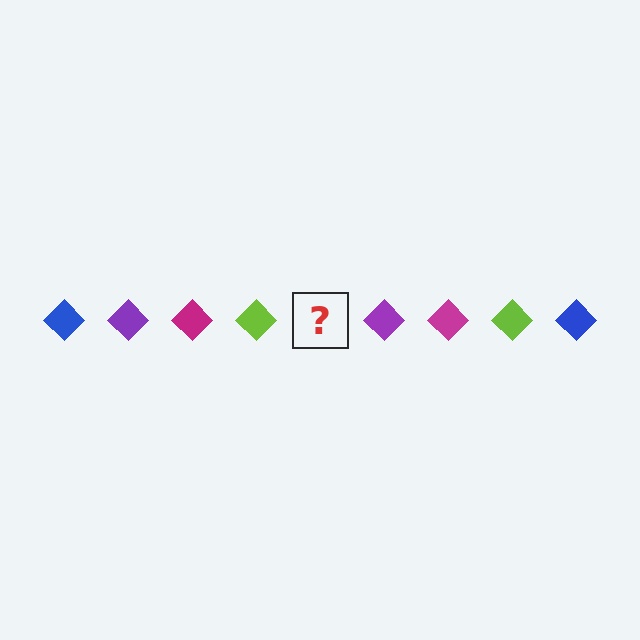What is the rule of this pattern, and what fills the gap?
The rule is that the pattern cycles through blue, purple, magenta, lime diamonds. The gap should be filled with a blue diamond.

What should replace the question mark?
The question mark should be replaced with a blue diamond.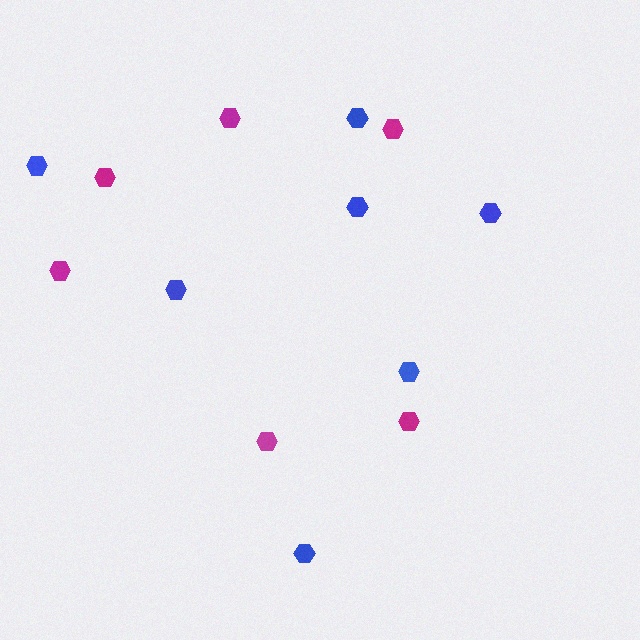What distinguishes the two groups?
There are 2 groups: one group of blue hexagons (7) and one group of magenta hexagons (6).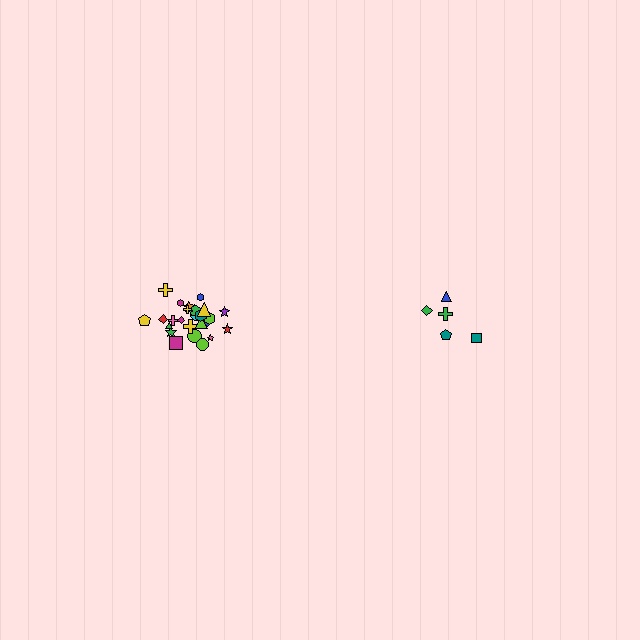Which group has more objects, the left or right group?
The left group.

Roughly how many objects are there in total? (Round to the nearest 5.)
Roughly 30 objects in total.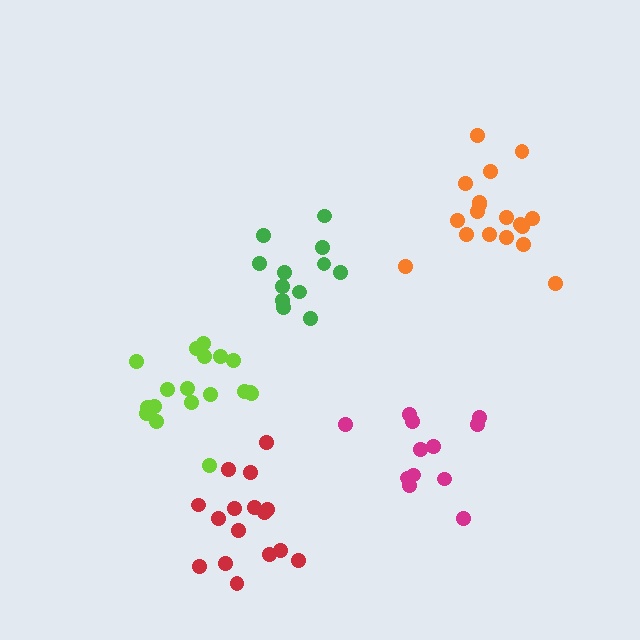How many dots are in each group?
Group 1: 12 dots, Group 2: 18 dots, Group 3: 18 dots, Group 4: 16 dots, Group 5: 12 dots (76 total).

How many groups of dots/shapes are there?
There are 5 groups.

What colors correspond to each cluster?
The clusters are colored: green, lime, orange, red, magenta.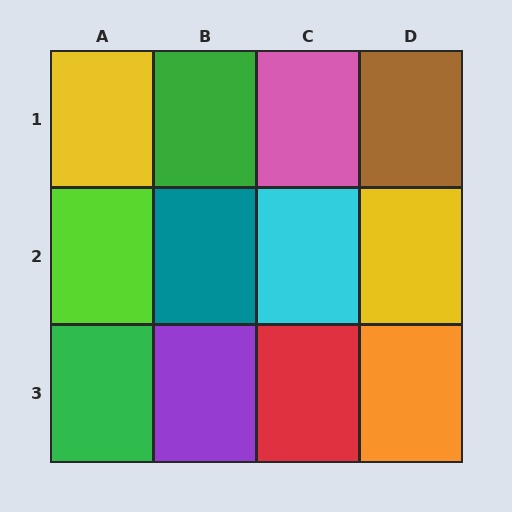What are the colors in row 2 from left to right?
Lime, teal, cyan, yellow.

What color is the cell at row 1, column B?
Green.